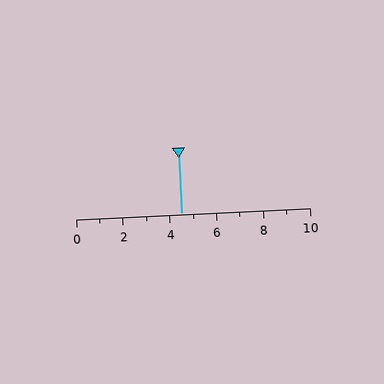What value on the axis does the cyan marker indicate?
The marker indicates approximately 4.5.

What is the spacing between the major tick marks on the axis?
The major ticks are spaced 2 apart.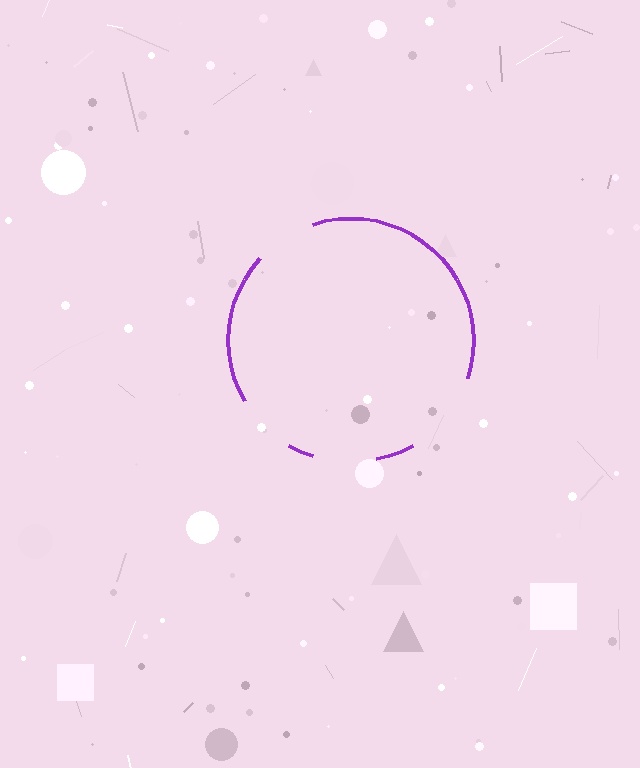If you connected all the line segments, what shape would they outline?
They would outline a circle.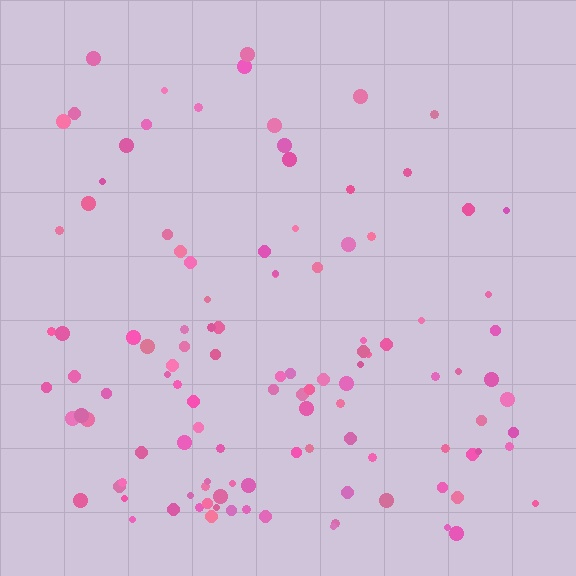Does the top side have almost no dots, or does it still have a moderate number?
Still a moderate number, just noticeably fewer than the bottom.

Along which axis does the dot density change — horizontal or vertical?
Vertical.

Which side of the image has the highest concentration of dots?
The bottom.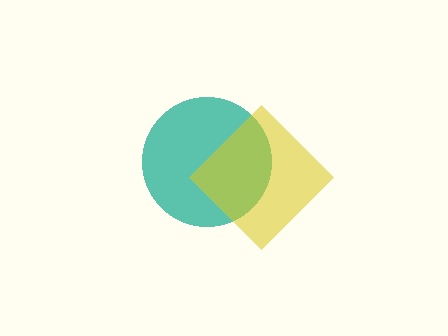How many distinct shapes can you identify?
There are 2 distinct shapes: a teal circle, a yellow diamond.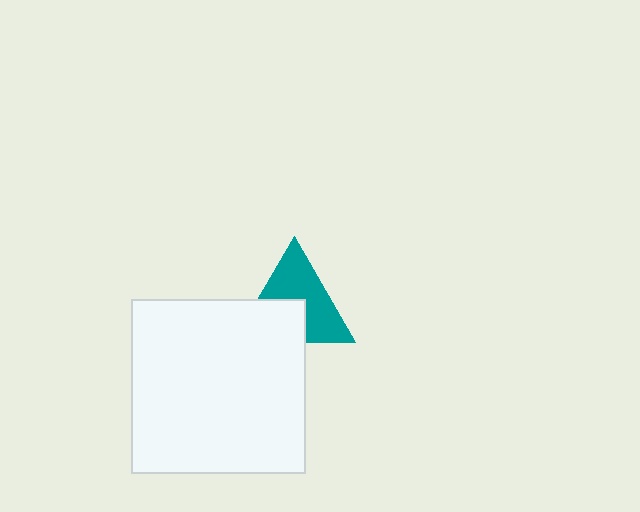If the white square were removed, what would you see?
You would see the complete teal triangle.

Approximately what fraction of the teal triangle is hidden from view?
Roughly 40% of the teal triangle is hidden behind the white square.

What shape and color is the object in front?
The object in front is a white square.